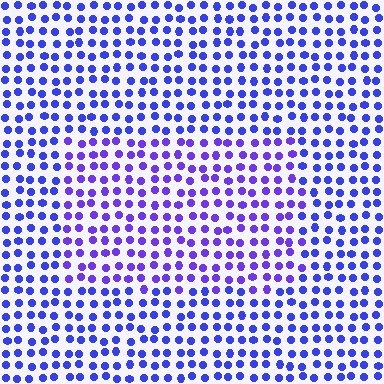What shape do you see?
I see a rectangle.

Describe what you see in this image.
The image is filled with small blue elements in a uniform arrangement. A rectangle-shaped region is visible where the elements are tinted to a slightly different hue, forming a subtle color boundary.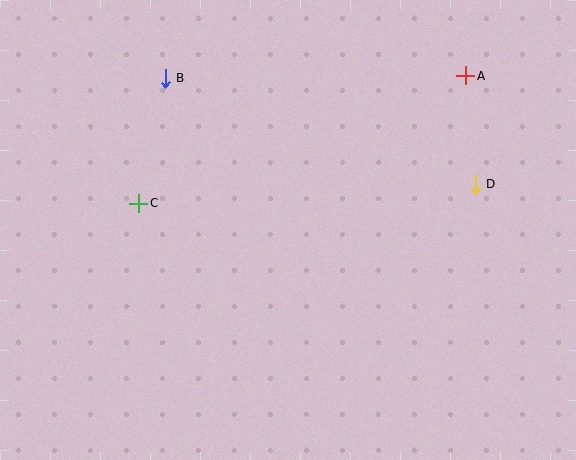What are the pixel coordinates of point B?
Point B is at (165, 78).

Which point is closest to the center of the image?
Point C at (139, 203) is closest to the center.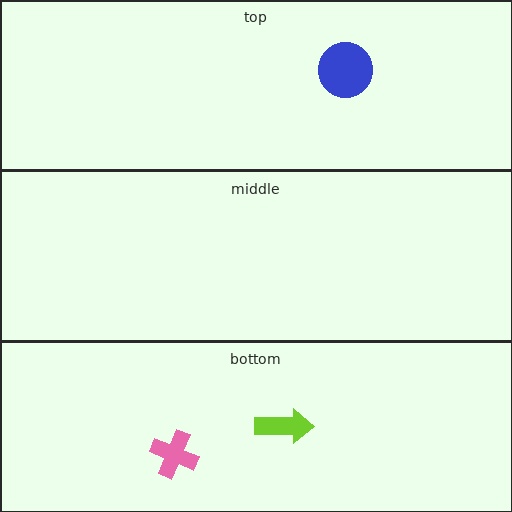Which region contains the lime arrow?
The bottom region.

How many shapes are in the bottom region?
2.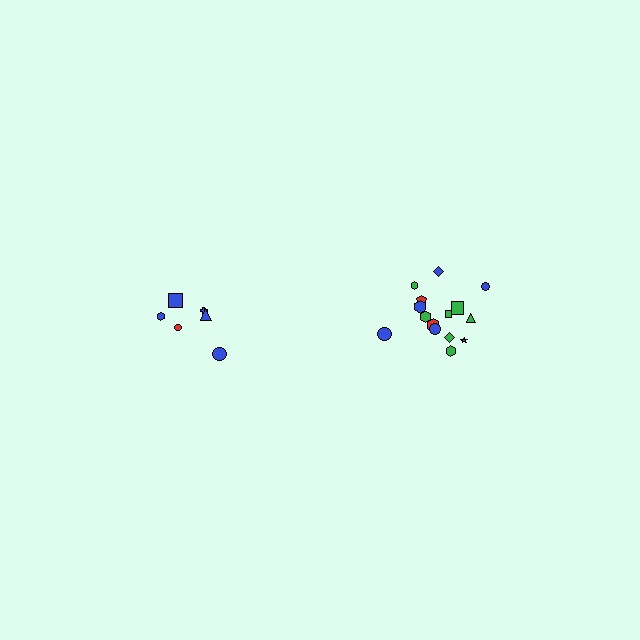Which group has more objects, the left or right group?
The right group.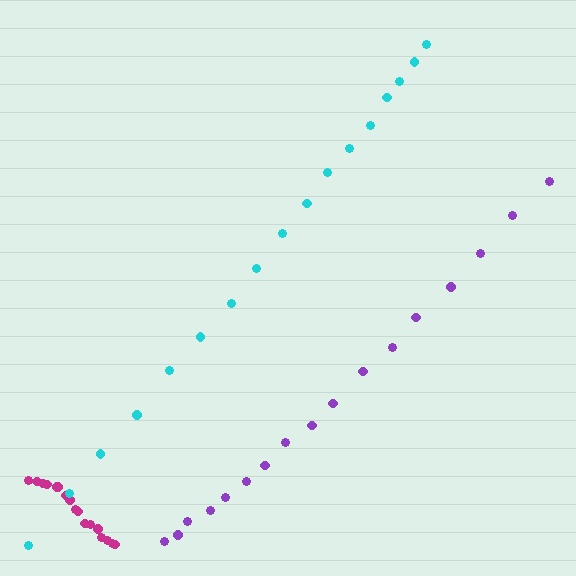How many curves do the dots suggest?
There are 3 distinct paths.